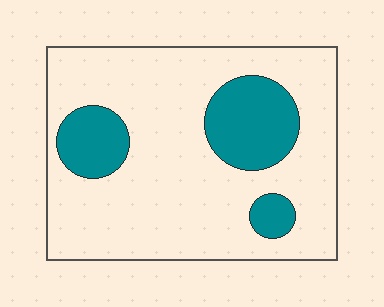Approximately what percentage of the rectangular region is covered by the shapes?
Approximately 20%.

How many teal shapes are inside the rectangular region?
3.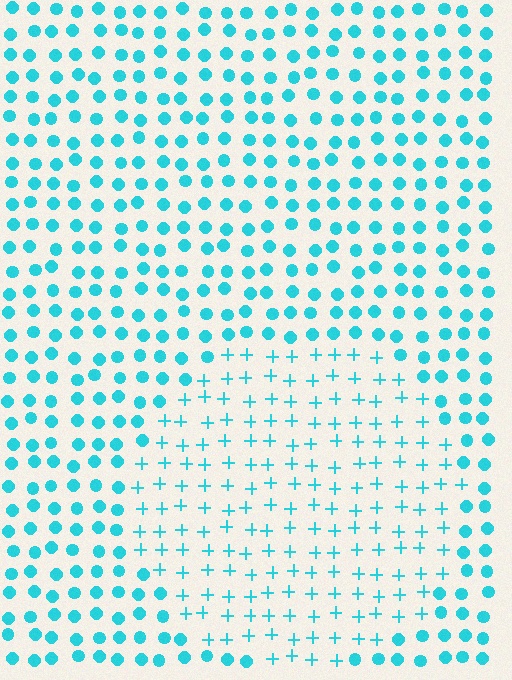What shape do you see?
I see a circle.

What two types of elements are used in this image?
The image uses plus signs inside the circle region and circles outside it.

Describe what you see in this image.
The image is filled with small cyan elements arranged in a uniform grid. A circle-shaped region contains plus signs, while the surrounding area contains circles. The boundary is defined purely by the change in element shape.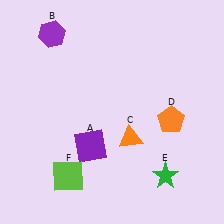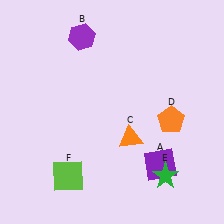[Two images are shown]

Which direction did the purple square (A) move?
The purple square (A) moved right.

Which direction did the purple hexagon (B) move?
The purple hexagon (B) moved right.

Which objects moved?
The objects that moved are: the purple square (A), the purple hexagon (B).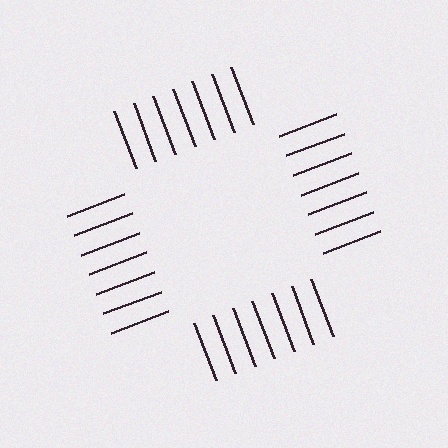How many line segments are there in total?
28 — 7 along each of the 4 edges.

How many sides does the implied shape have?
4 sides — the line-ends trace a square.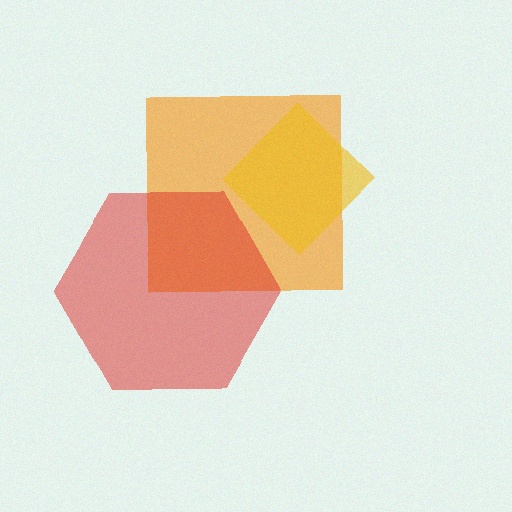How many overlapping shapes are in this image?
There are 3 overlapping shapes in the image.